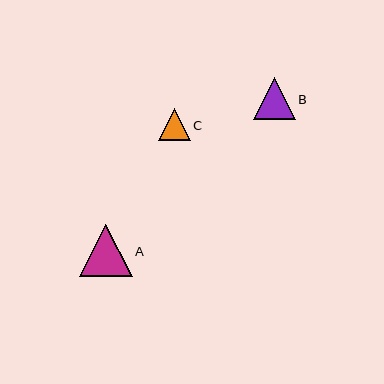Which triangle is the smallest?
Triangle C is the smallest with a size of approximately 32 pixels.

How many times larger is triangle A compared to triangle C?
Triangle A is approximately 1.6 times the size of triangle C.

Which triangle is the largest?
Triangle A is the largest with a size of approximately 52 pixels.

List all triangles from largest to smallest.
From largest to smallest: A, B, C.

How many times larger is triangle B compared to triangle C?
Triangle B is approximately 1.3 times the size of triangle C.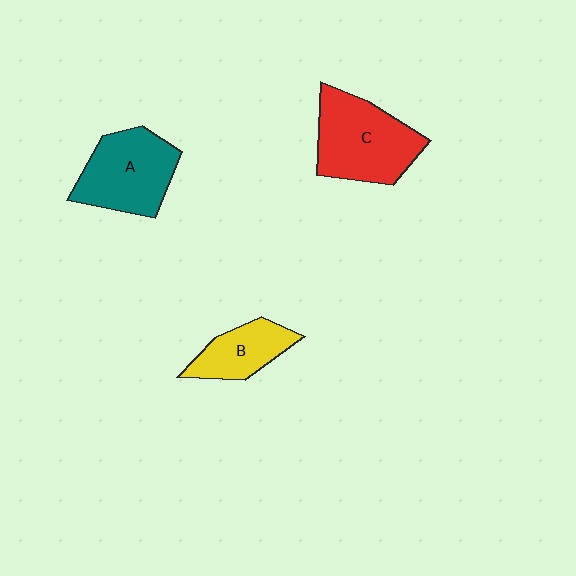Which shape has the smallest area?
Shape B (yellow).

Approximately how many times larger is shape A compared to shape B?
Approximately 1.6 times.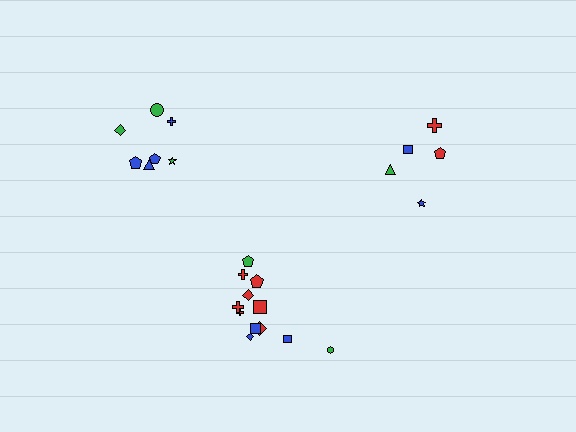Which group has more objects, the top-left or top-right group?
The top-left group.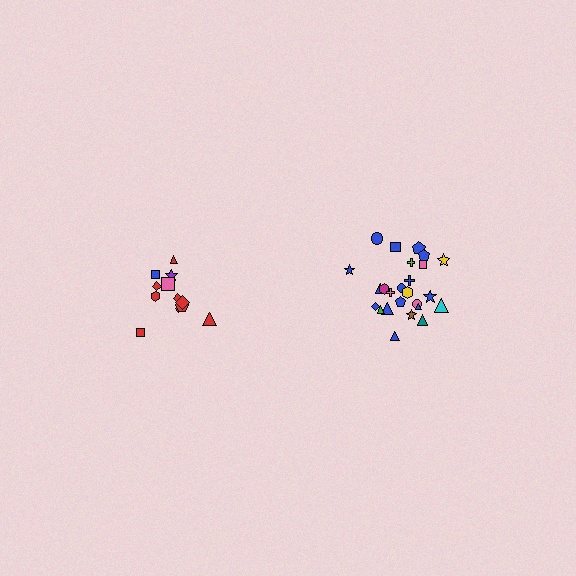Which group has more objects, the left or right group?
The right group.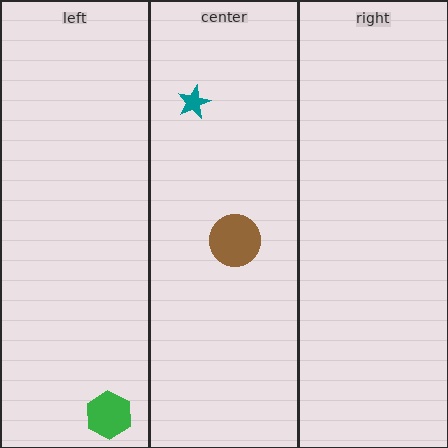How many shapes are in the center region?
2.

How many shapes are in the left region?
1.